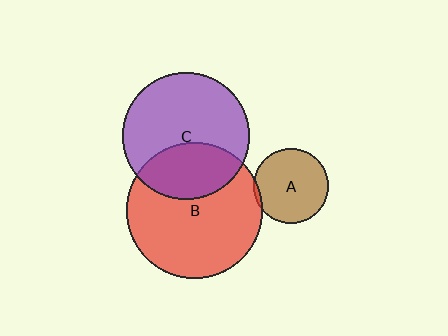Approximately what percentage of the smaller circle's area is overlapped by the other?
Approximately 35%.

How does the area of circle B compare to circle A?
Approximately 3.3 times.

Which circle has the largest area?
Circle B (red).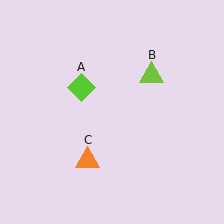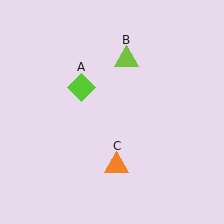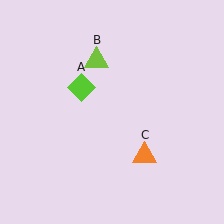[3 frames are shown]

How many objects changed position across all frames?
2 objects changed position: lime triangle (object B), orange triangle (object C).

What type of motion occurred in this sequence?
The lime triangle (object B), orange triangle (object C) rotated counterclockwise around the center of the scene.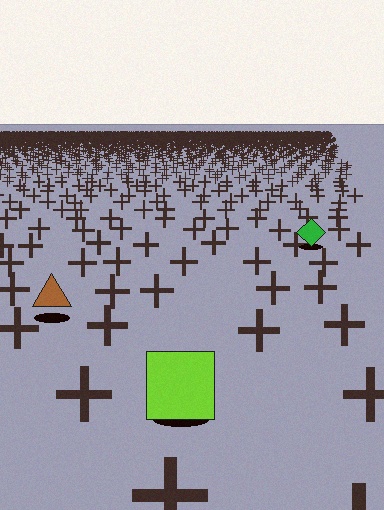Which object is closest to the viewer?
The lime square is closest. The texture marks near it are larger and more spread out.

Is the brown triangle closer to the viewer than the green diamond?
Yes. The brown triangle is closer — you can tell from the texture gradient: the ground texture is coarser near it.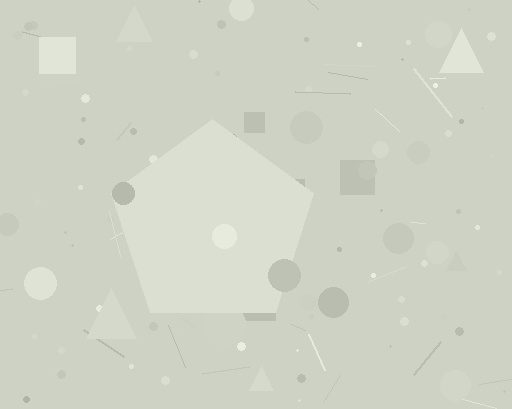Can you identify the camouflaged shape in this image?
The camouflaged shape is a pentagon.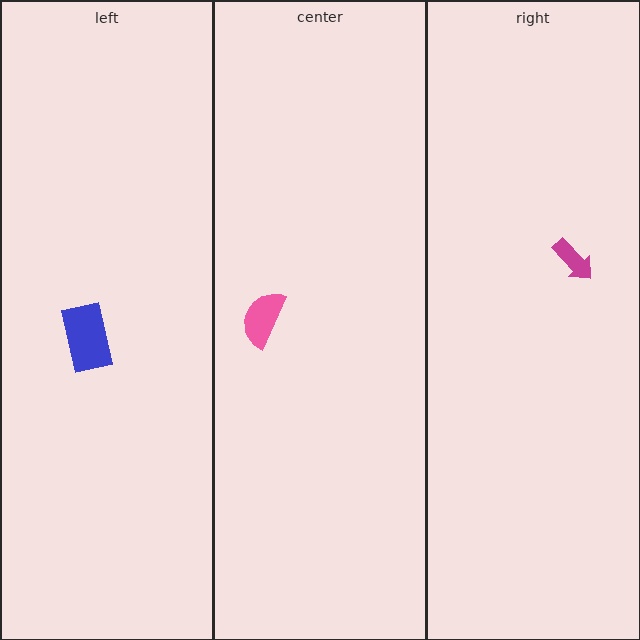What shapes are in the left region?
The blue rectangle.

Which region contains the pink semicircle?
The center region.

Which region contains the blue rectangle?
The left region.